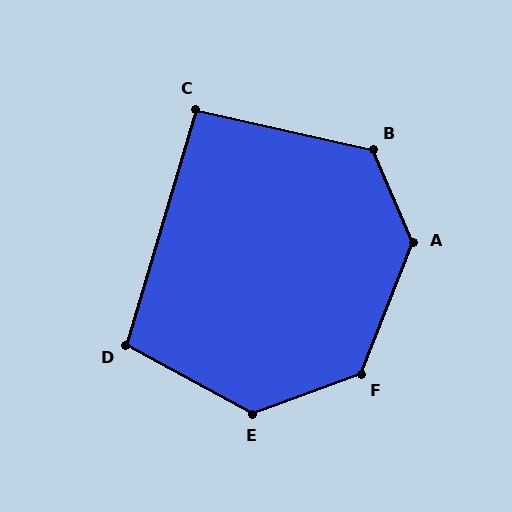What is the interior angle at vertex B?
Approximately 126 degrees (obtuse).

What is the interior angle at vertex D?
Approximately 102 degrees (obtuse).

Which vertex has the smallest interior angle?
C, at approximately 94 degrees.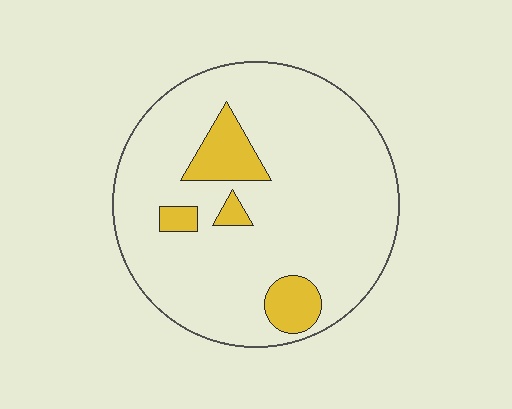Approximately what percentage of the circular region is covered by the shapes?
Approximately 15%.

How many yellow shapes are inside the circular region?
4.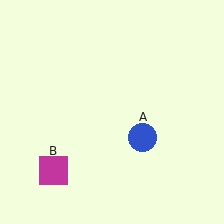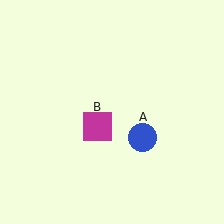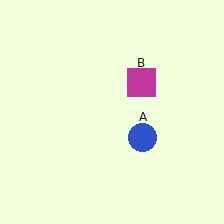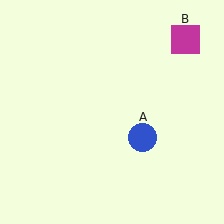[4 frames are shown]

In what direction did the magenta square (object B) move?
The magenta square (object B) moved up and to the right.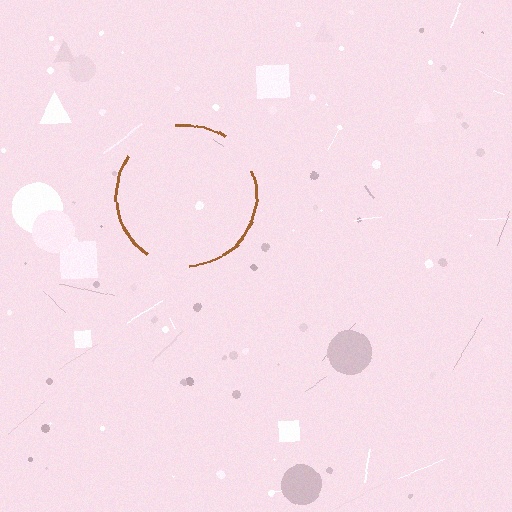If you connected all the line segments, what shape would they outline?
They would outline a circle.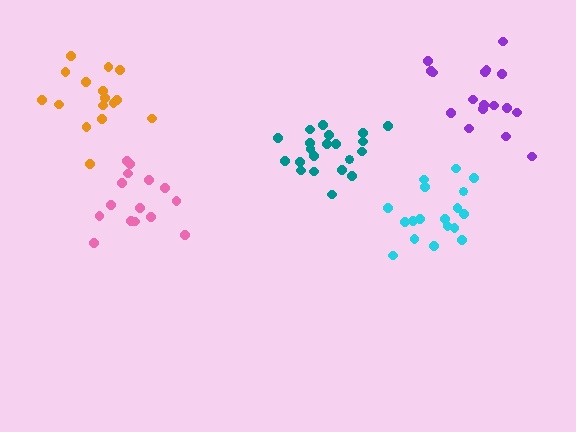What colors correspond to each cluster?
The clusters are colored: pink, teal, orange, cyan, purple.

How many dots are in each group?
Group 1: 15 dots, Group 2: 21 dots, Group 3: 16 dots, Group 4: 18 dots, Group 5: 17 dots (87 total).